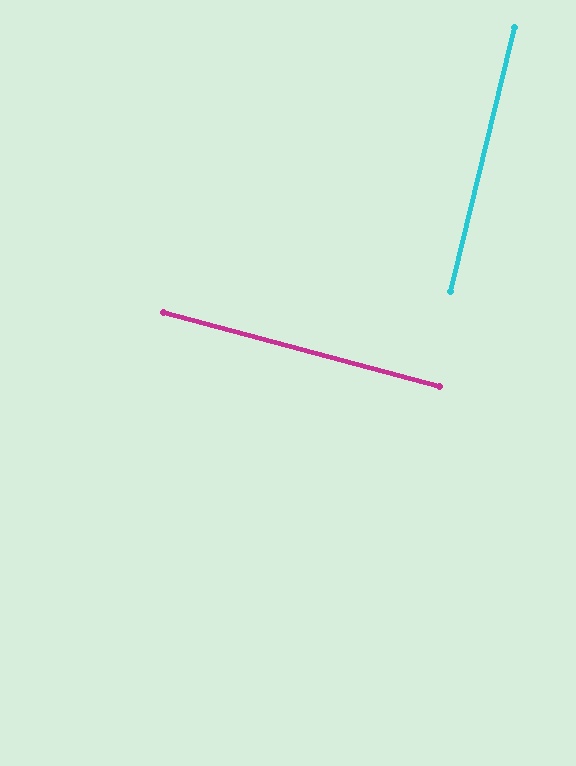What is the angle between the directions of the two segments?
Approximately 89 degrees.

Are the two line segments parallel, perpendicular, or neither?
Perpendicular — they meet at approximately 89°.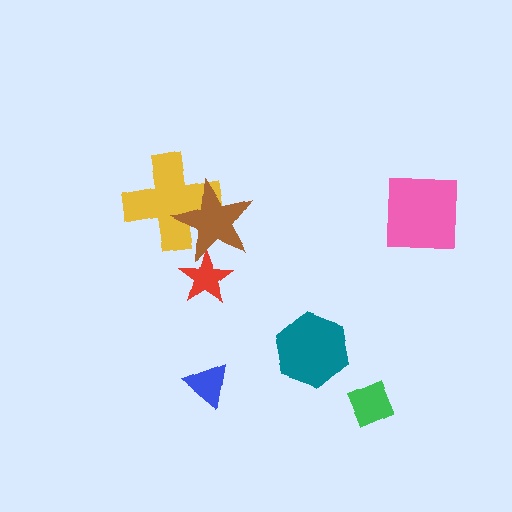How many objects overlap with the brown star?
2 objects overlap with the brown star.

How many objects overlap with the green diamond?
0 objects overlap with the green diamond.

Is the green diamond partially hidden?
No, no other shape covers it.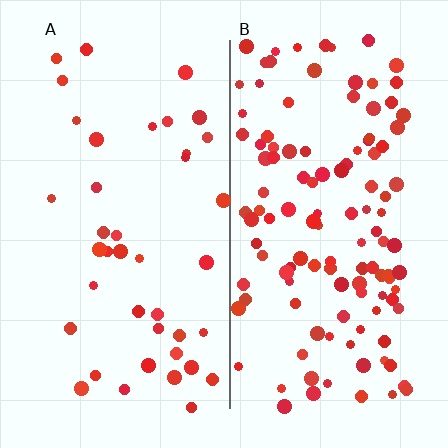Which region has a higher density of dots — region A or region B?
B (the right).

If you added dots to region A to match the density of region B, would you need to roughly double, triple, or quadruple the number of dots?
Approximately triple.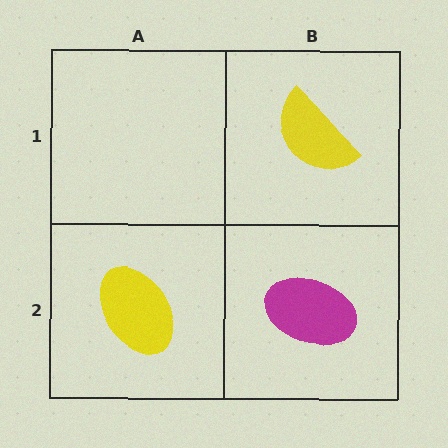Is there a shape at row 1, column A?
No, that cell is empty.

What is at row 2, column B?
A magenta ellipse.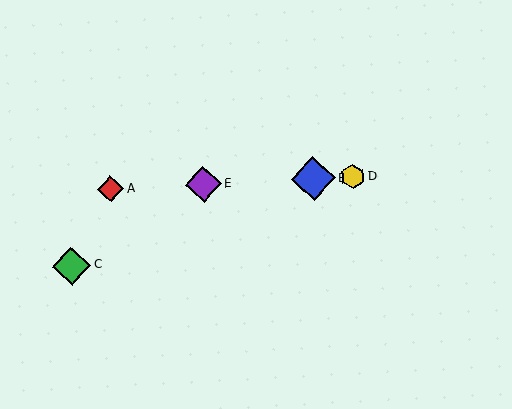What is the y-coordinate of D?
Object D is at y≈177.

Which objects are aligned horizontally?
Objects A, B, D, E are aligned horizontally.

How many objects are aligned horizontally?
4 objects (A, B, D, E) are aligned horizontally.